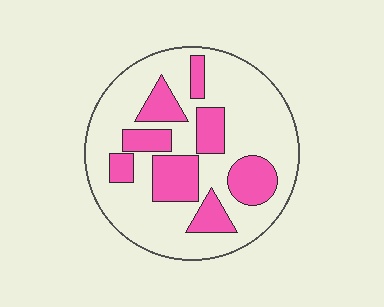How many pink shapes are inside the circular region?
8.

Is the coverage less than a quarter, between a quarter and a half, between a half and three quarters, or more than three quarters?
Between a quarter and a half.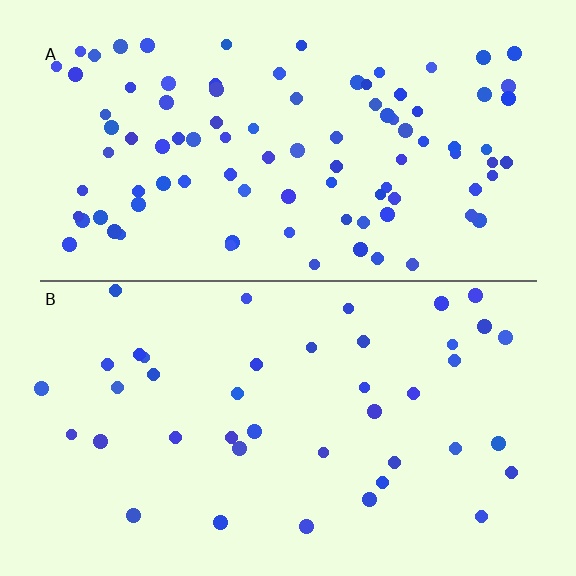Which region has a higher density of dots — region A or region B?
A (the top).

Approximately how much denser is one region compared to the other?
Approximately 2.3× — region A over region B.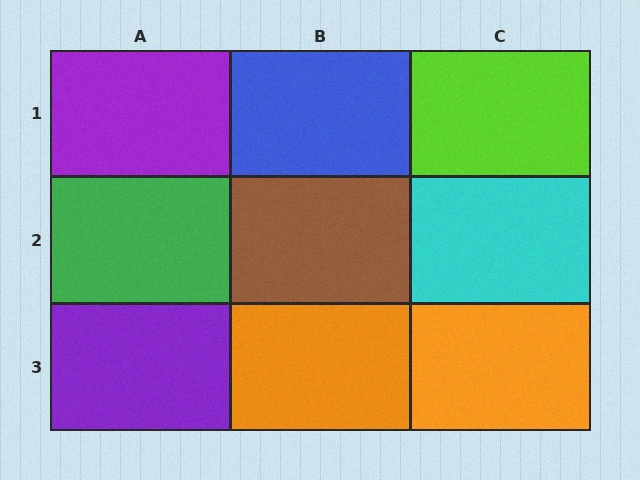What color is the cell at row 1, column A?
Purple.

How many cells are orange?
2 cells are orange.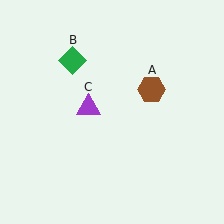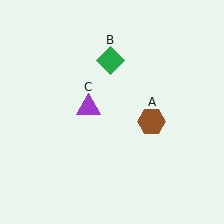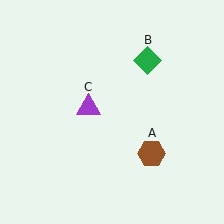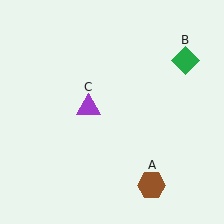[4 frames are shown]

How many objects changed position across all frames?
2 objects changed position: brown hexagon (object A), green diamond (object B).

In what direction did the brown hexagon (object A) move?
The brown hexagon (object A) moved down.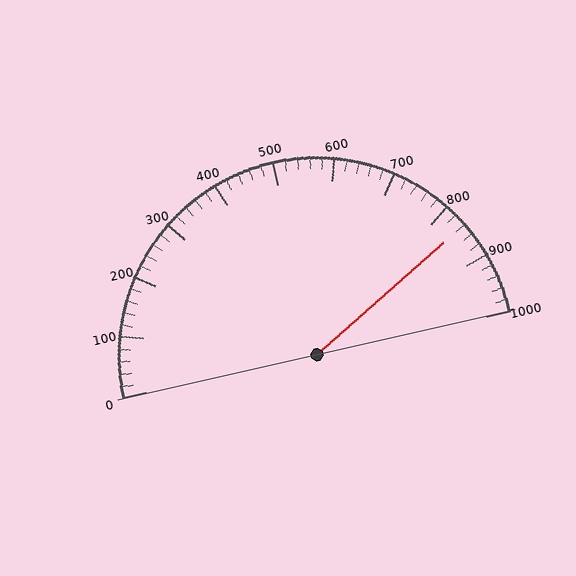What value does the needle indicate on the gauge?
The needle indicates approximately 840.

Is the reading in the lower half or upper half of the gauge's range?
The reading is in the upper half of the range (0 to 1000).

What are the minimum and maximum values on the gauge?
The gauge ranges from 0 to 1000.